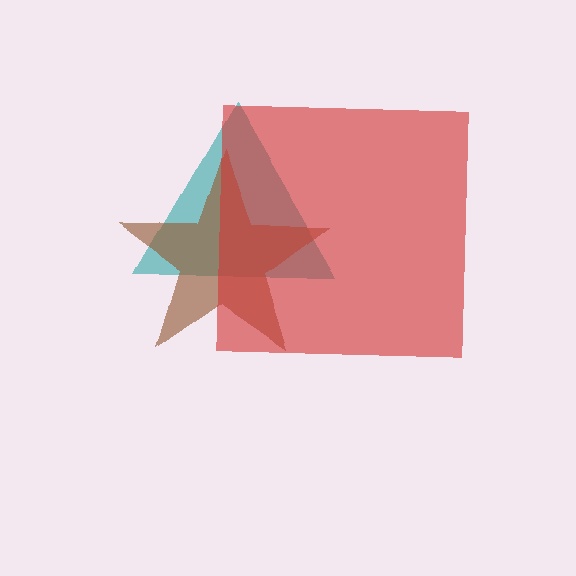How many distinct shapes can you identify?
There are 3 distinct shapes: a teal triangle, a brown star, a red square.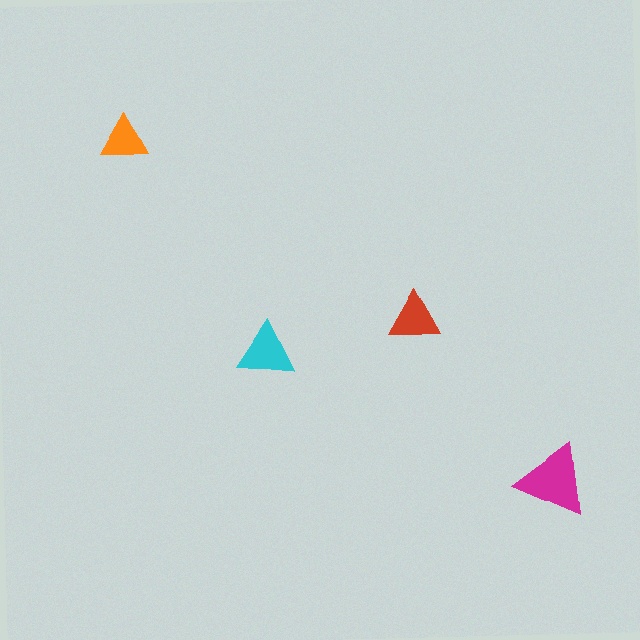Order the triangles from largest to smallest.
the magenta one, the cyan one, the red one, the orange one.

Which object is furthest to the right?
The magenta triangle is rightmost.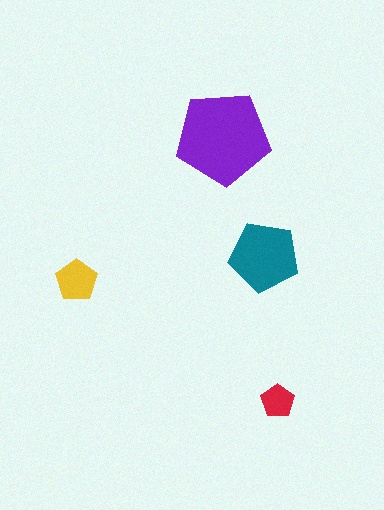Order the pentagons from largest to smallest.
the purple one, the teal one, the yellow one, the red one.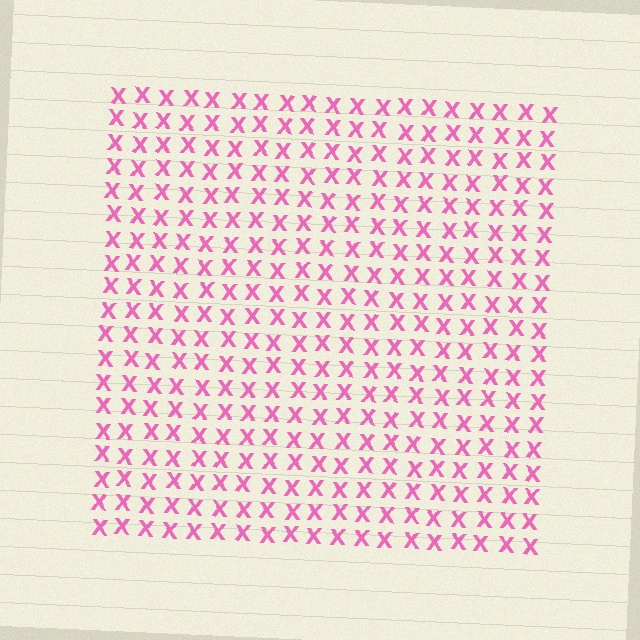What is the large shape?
The large shape is a square.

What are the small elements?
The small elements are letter X's.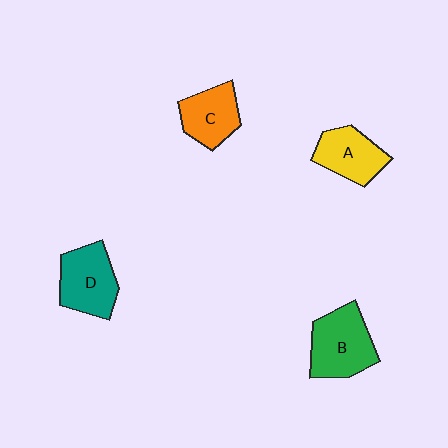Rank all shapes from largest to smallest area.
From largest to smallest: B (green), D (teal), A (yellow), C (orange).